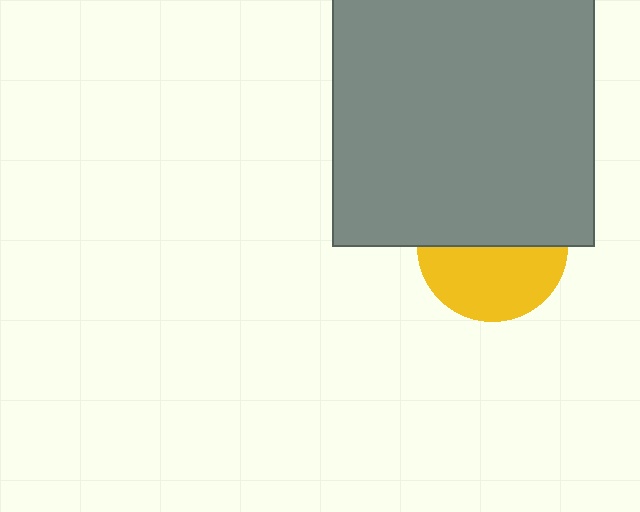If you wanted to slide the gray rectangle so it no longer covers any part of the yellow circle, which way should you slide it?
Slide it up — that is the most direct way to separate the two shapes.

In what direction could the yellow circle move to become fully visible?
The yellow circle could move down. That would shift it out from behind the gray rectangle entirely.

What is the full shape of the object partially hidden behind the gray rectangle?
The partially hidden object is a yellow circle.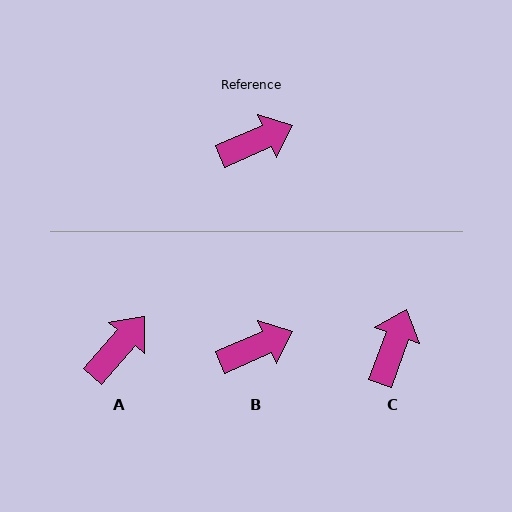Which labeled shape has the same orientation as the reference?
B.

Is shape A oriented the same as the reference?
No, it is off by about 26 degrees.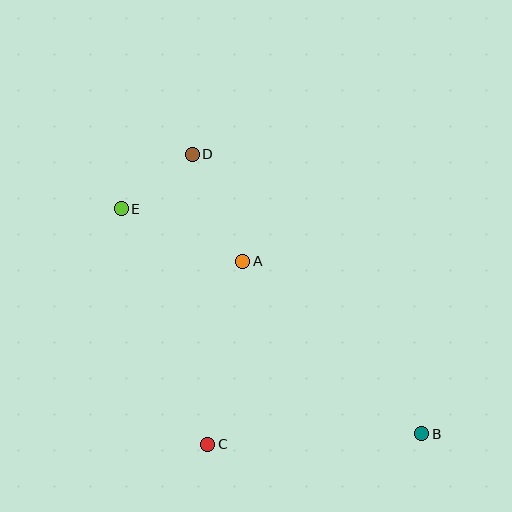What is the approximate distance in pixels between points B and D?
The distance between B and D is approximately 361 pixels.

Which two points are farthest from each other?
Points B and E are farthest from each other.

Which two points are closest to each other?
Points D and E are closest to each other.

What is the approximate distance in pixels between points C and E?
The distance between C and E is approximately 251 pixels.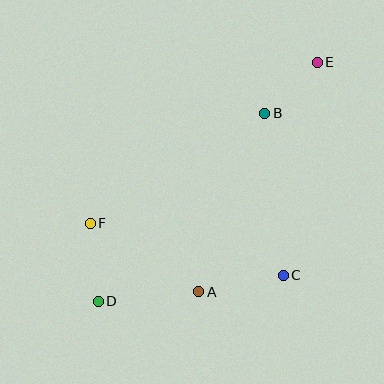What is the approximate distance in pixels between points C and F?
The distance between C and F is approximately 200 pixels.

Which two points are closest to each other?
Points B and E are closest to each other.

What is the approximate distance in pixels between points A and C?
The distance between A and C is approximately 86 pixels.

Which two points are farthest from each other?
Points D and E are farthest from each other.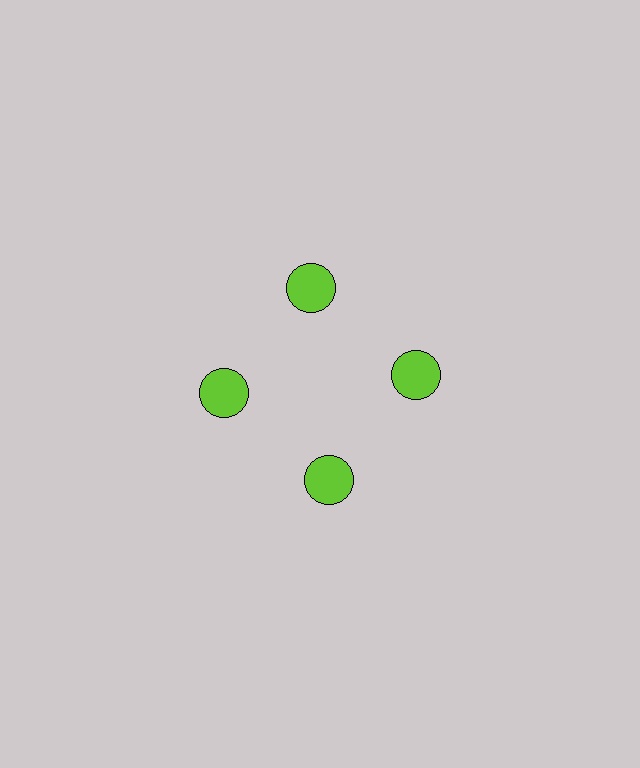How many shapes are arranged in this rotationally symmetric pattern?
There are 4 shapes, arranged in 4 groups of 1.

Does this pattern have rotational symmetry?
Yes, this pattern has 4-fold rotational symmetry. It looks the same after rotating 90 degrees around the center.